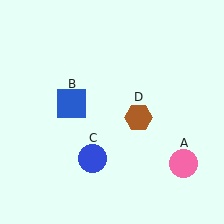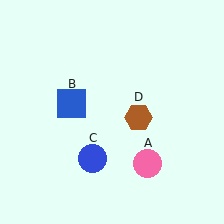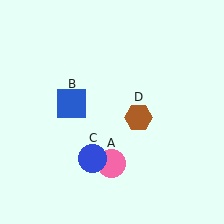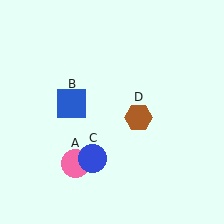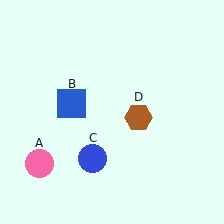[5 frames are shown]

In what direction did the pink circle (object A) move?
The pink circle (object A) moved left.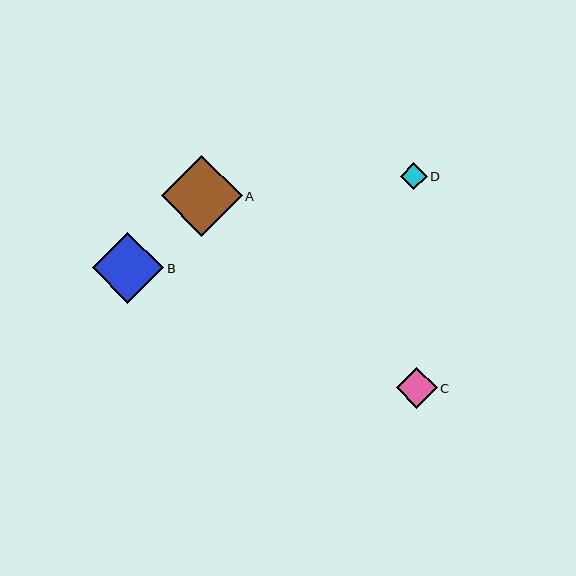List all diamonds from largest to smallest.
From largest to smallest: A, B, C, D.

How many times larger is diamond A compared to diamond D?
Diamond A is approximately 3.0 times the size of diamond D.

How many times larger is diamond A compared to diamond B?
Diamond A is approximately 1.1 times the size of diamond B.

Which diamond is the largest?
Diamond A is the largest with a size of approximately 81 pixels.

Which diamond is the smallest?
Diamond D is the smallest with a size of approximately 27 pixels.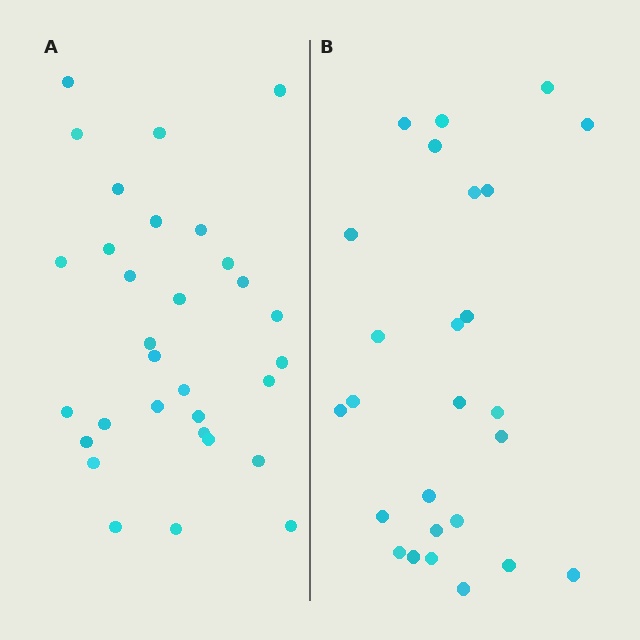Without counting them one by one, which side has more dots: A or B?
Region A (the left region) has more dots.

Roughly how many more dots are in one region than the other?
Region A has about 5 more dots than region B.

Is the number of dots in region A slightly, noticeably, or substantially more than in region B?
Region A has only slightly more — the two regions are fairly close. The ratio is roughly 1.2 to 1.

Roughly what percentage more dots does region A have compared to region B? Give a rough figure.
About 20% more.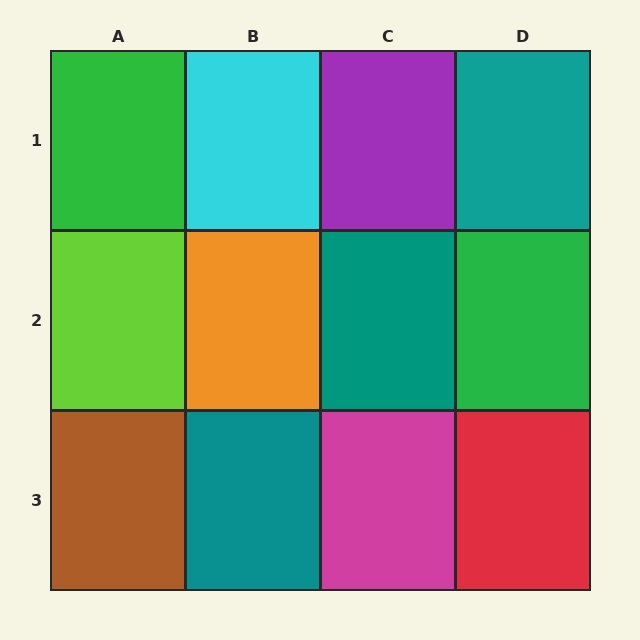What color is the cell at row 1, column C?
Purple.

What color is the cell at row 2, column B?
Orange.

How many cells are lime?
1 cell is lime.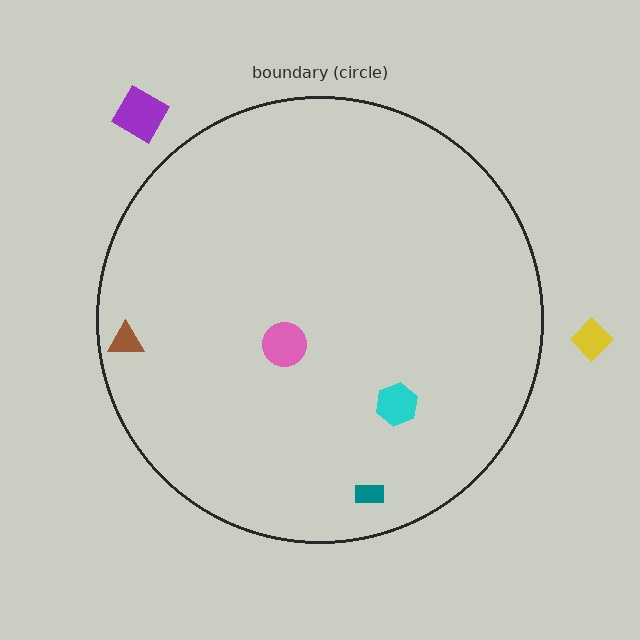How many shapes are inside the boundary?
4 inside, 2 outside.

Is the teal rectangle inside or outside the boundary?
Inside.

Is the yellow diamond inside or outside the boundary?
Outside.